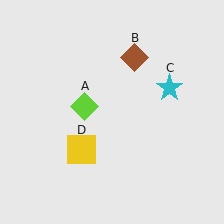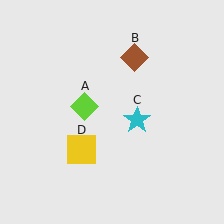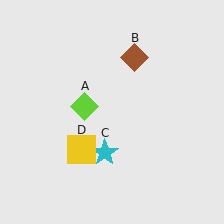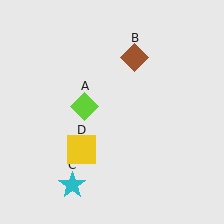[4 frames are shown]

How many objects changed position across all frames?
1 object changed position: cyan star (object C).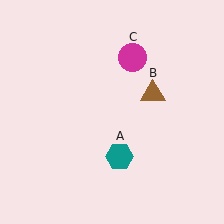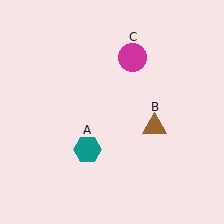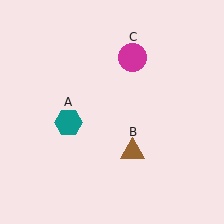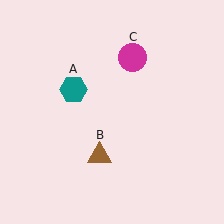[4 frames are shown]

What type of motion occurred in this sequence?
The teal hexagon (object A), brown triangle (object B) rotated clockwise around the center of the scene.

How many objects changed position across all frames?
2 objects changed position: teal hexagon (object A), brown triangle (object B).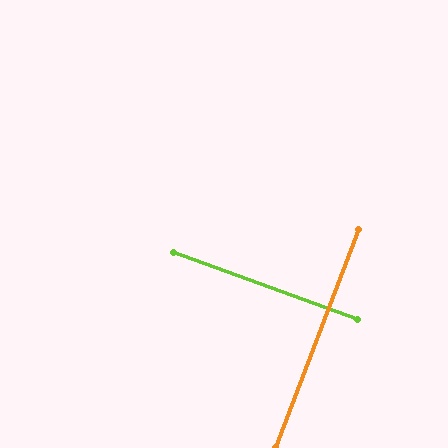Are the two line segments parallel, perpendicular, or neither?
Perpendicular — they meet at approximately 89°.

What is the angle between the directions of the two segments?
Approximately 89 degrees.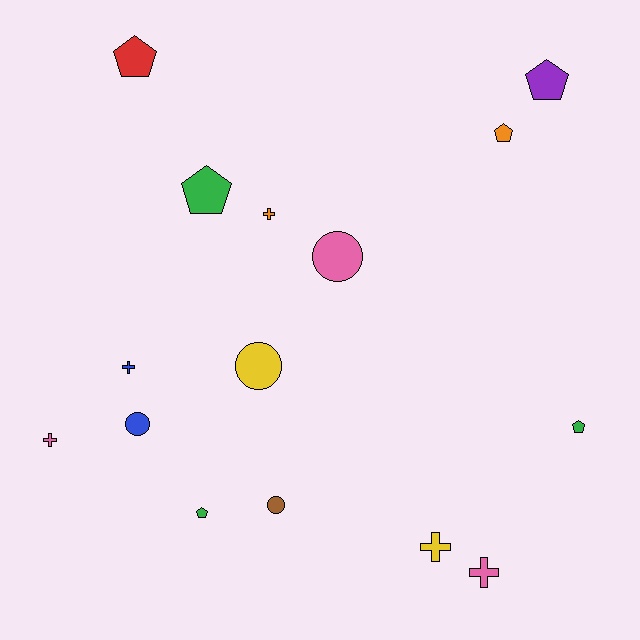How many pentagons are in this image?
There are 6 pentagons.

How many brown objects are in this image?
There is 1 brown object.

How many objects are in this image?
There are 15 objects.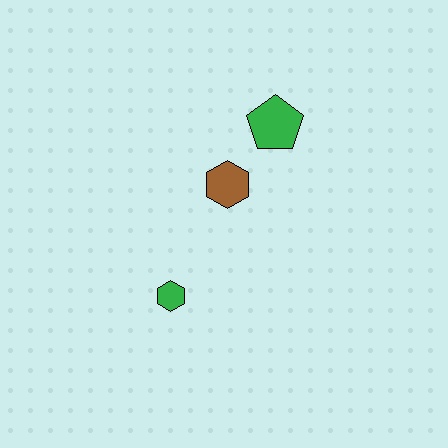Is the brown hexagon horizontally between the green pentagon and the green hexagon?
Yes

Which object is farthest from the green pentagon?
The green hexagon is farthest from the green pentagon.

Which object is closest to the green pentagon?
The brown hexagon is closest to the green pentagon.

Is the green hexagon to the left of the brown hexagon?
Yes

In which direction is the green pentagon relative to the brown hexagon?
The green pentagon is above the brown hexagon.